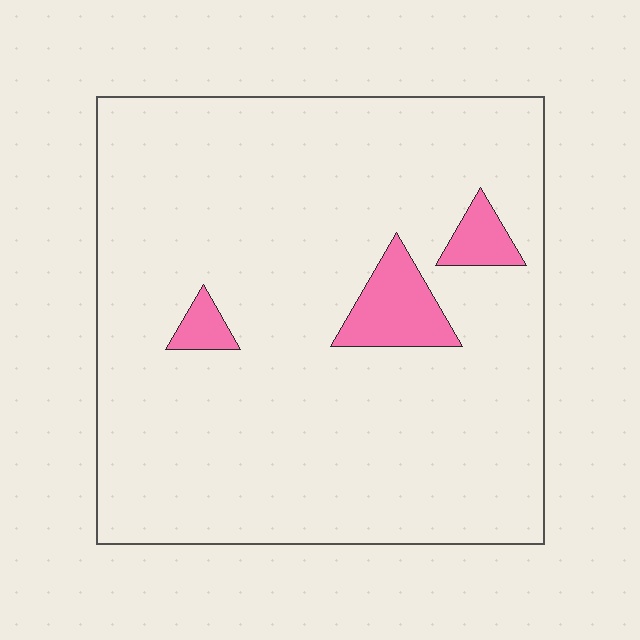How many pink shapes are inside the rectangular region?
3.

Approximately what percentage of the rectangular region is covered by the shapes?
Approximately 5%.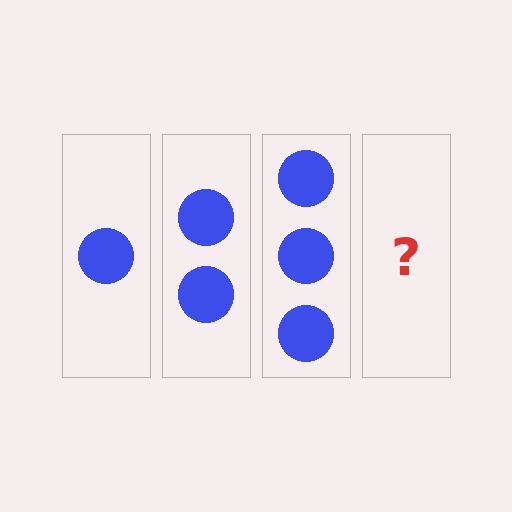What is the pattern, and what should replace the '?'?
The pattern is that each step adds one more circle. The '?' should be 4 circles.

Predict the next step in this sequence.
The next step is 4 circles.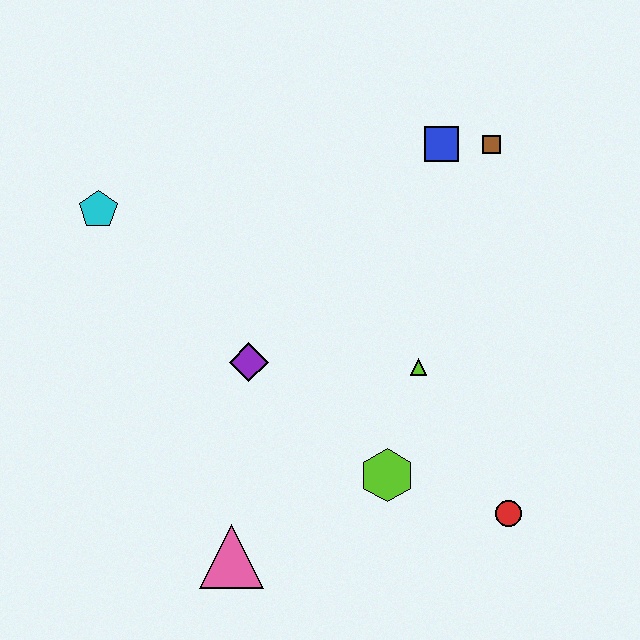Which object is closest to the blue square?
The brown square is closest to the blue square.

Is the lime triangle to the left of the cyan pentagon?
No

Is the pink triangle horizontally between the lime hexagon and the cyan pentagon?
Yes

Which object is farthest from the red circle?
The cyan pentagon is farthest from the red circle.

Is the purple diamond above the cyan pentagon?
No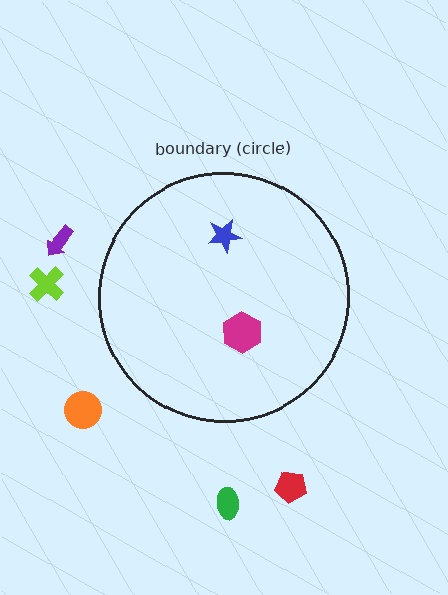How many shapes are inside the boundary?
2 inside, 5 outside.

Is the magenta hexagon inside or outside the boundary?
Inside.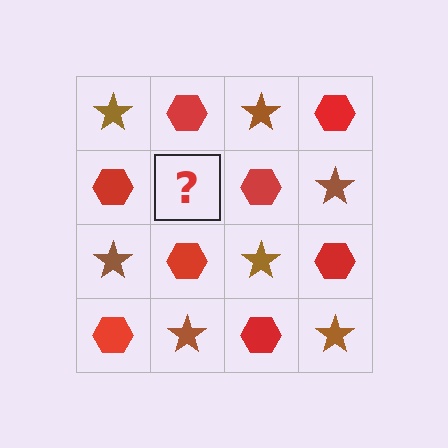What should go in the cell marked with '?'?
The missing cell should contain a brown star.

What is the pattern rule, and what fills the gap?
The rule is that it alternates brown star and red hexagon in a checkerboard pattern. The gap should be filled with a brown star.